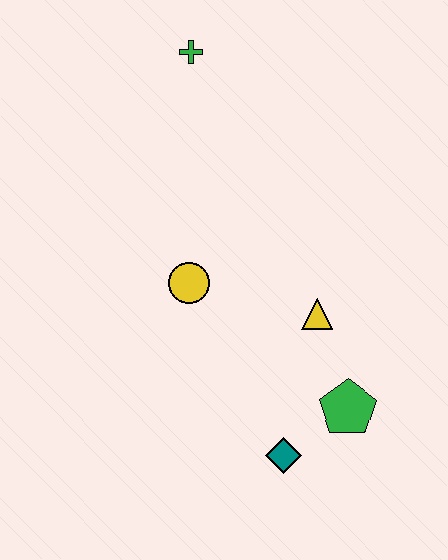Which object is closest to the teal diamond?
The green pentagon is closest to the teal diamond.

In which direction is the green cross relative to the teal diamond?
The green cross is above the teal diamond.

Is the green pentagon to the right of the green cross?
Yes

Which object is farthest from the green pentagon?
The green cross is farthest from the green pentagon.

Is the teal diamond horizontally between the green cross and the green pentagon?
Yes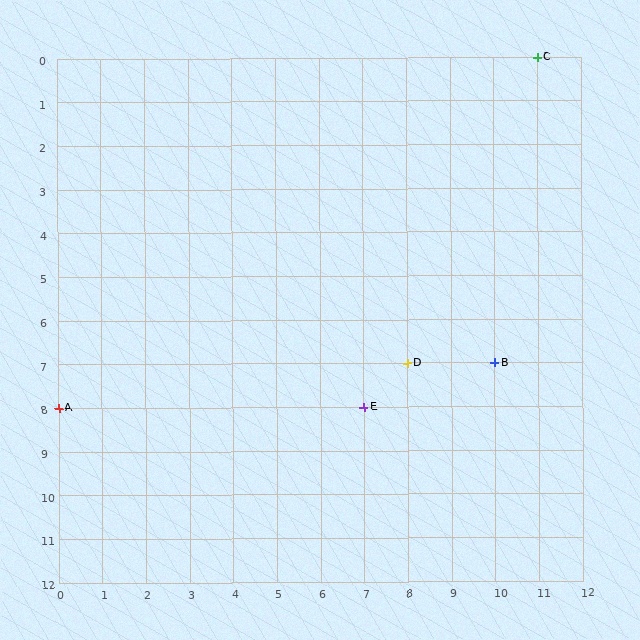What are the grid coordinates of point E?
Point E is at grid coordinates (7, 8).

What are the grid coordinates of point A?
Point A is at grid coordinates (0, 8).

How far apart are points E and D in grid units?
Points E and D are 1 column and 1 row apart (about 1.4 grid units diagonally).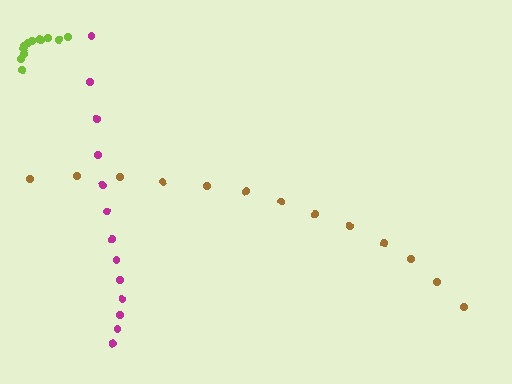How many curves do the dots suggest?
There are 3 distinct paths.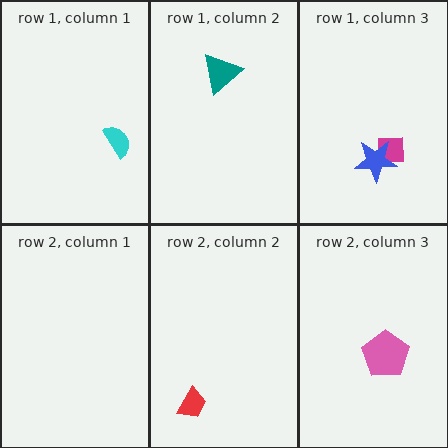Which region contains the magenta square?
The row 1, column 3 region.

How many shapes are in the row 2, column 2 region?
1.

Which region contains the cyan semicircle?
The row 1, column 1 region.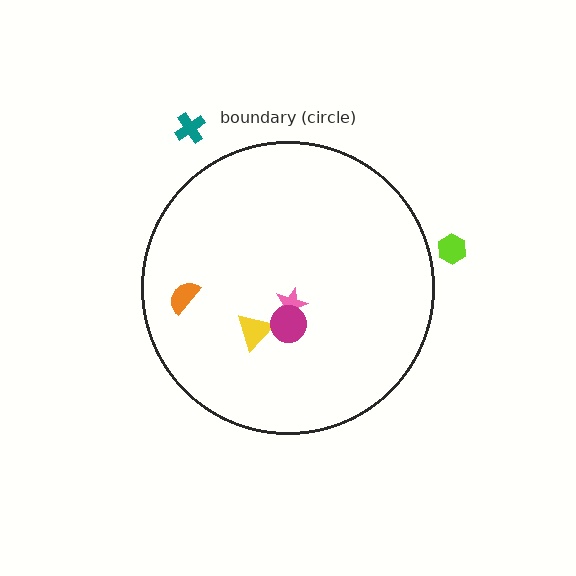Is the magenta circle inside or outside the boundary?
Inside.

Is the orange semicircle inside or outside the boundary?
Inside.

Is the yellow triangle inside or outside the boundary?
Inside.